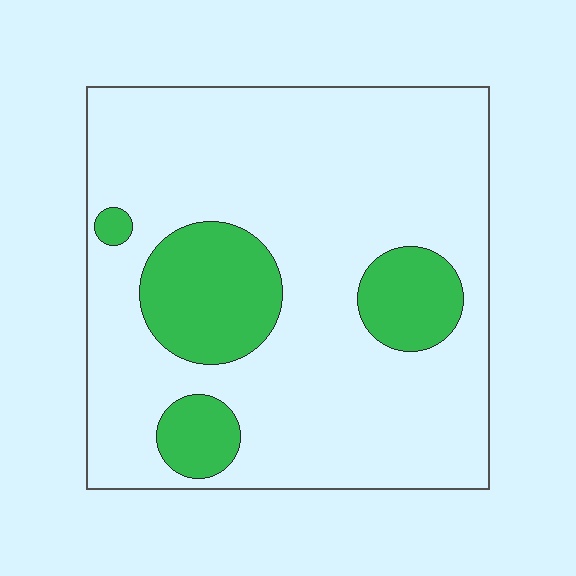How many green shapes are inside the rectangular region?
4.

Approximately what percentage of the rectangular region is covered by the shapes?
Approximately 20%.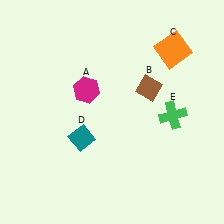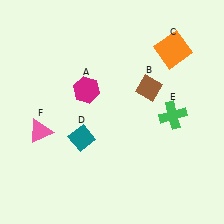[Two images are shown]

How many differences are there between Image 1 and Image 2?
There is 1 difference between the two images.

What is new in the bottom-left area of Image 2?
A pink triangle (F) was added in the bottom-left area of Image 2.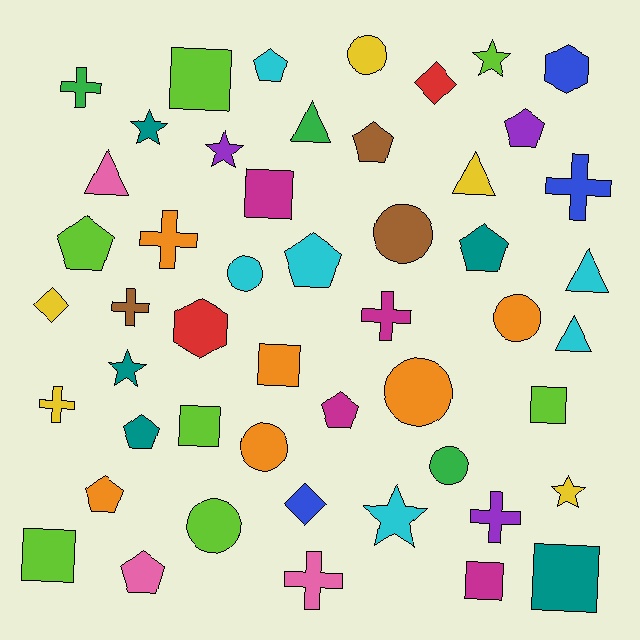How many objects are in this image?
There are 50 objects.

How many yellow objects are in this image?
There are 5 yellow objects.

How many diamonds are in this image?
There are 3 diamonds.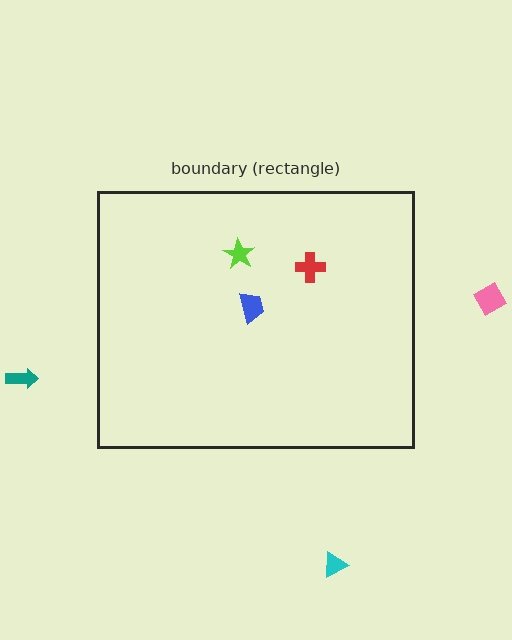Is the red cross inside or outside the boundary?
Inside.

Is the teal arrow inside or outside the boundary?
Outside.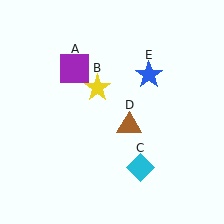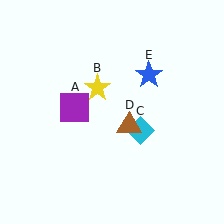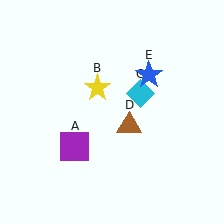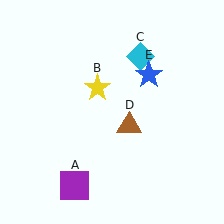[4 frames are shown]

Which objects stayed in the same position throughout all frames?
Yellow star (object B) and brown triangle (object D) and blue star (object E) remained stationary.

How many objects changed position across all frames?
2 objects changed position: purple square (object A), cyan diamond (object C).